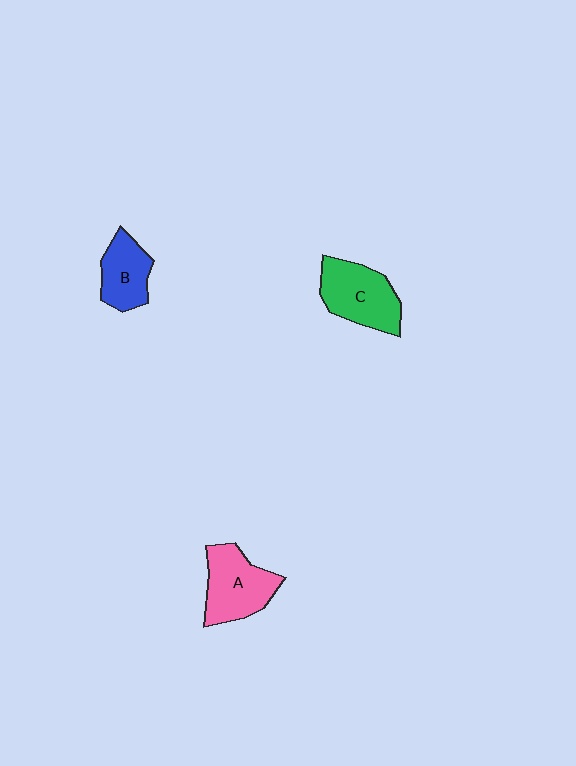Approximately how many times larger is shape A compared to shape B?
Approximately 1.4 times.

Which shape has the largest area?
Shape C (green).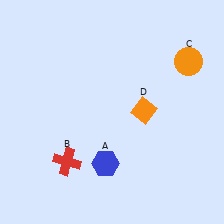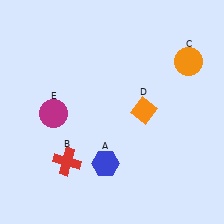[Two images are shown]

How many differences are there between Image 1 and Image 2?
There is 1 difference between the two images.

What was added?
A magenta circle (E) was added in Image 2.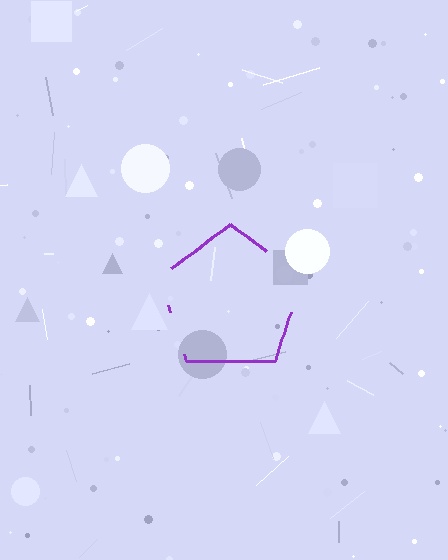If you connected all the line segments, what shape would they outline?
They would outline a pentagon.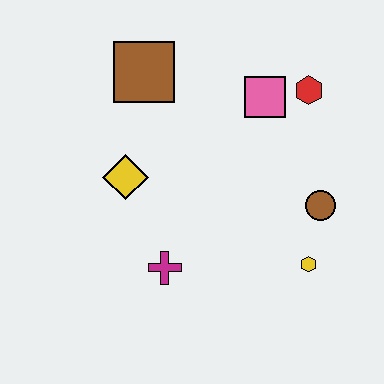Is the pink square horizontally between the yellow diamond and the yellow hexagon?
Yes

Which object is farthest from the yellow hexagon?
The brown square is farthest from the yellow hexagon.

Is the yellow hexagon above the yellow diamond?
No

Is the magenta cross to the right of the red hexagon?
No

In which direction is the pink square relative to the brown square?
The pink square is to the right of the brown square.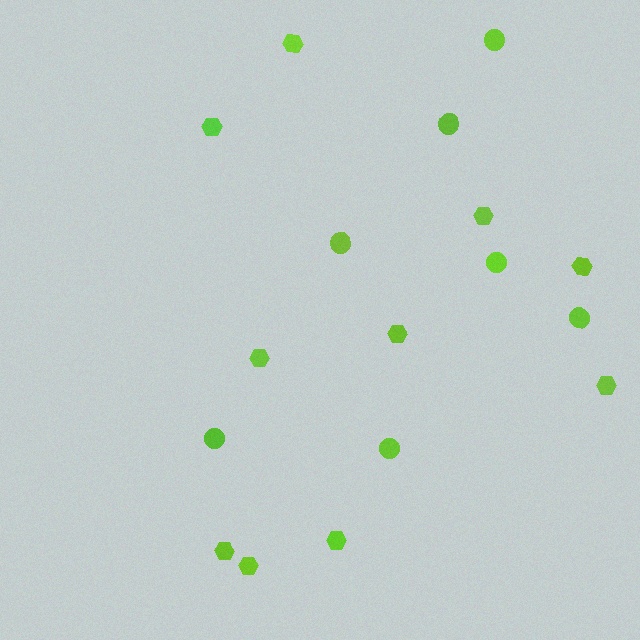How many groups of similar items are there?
There are 2 groups: one group of hexagons (10) and one group of circles (7).